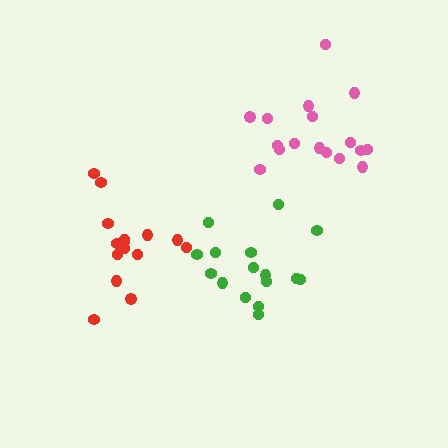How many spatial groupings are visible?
There are 3 spatial groupings.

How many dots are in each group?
Group 1: 15 dots, Group 2: 16 dots, Group 3: 17 dots (48 total).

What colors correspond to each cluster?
The clusters are colored: red, green, pink.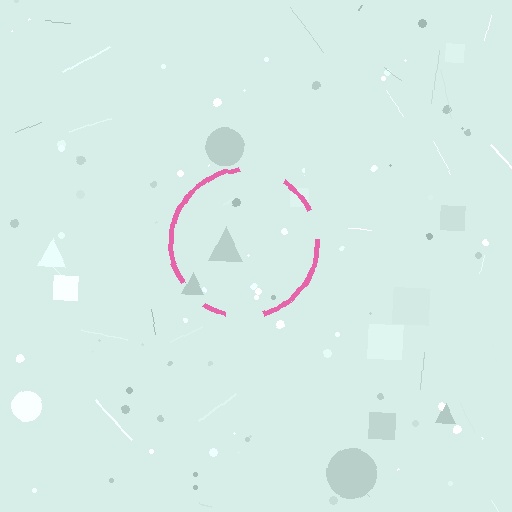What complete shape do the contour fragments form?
The contour fragments form a circle.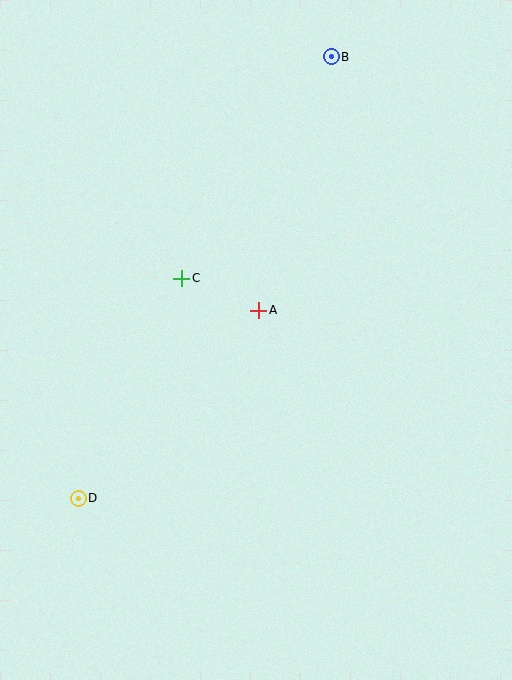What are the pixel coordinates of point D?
Point D is at (78, 498).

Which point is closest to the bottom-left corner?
Point D is closest to the bottom-left corner.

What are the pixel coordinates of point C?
Point C is at (182, 278).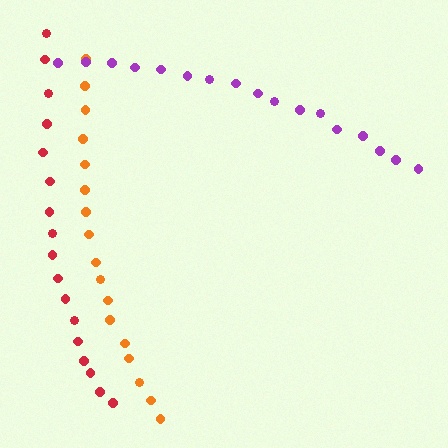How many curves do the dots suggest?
There are 3 distinct paths.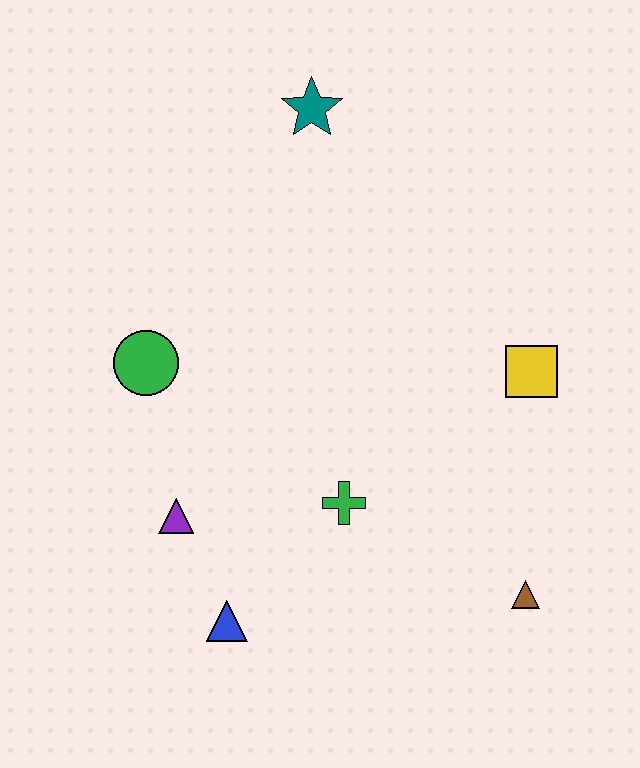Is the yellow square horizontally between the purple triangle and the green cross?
No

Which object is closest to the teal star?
The green circle is closest to the teal star.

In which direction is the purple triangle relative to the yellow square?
The purple triangle is to the left of the yellow square.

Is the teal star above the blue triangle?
Yes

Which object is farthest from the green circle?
The brown triangle is farthest from the green circle.